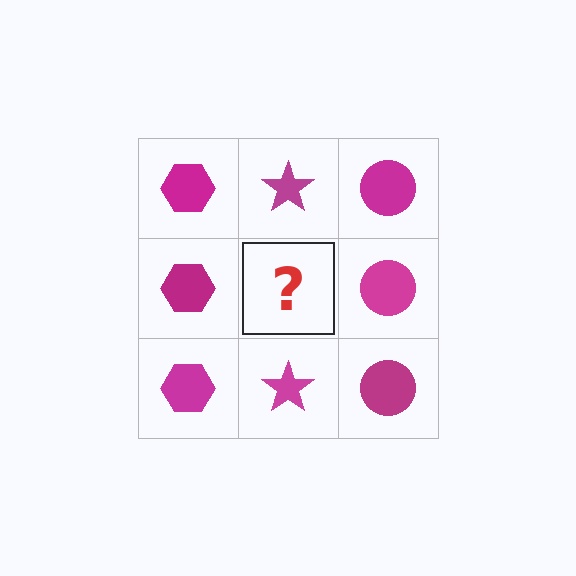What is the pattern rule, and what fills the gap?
The rule is that each column has a consistent shape. The gap should be filled with a magenta star.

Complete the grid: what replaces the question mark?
The question mark should be replaced with a magenta star.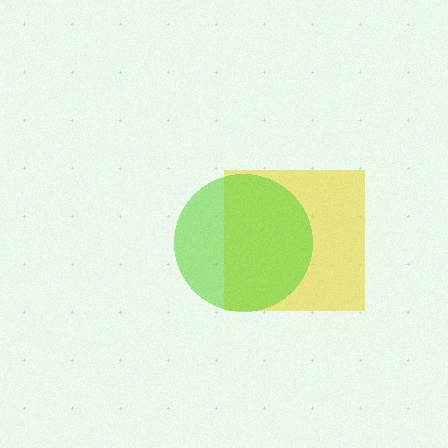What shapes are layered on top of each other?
The layered shapes are: a yellow square, a lime circle.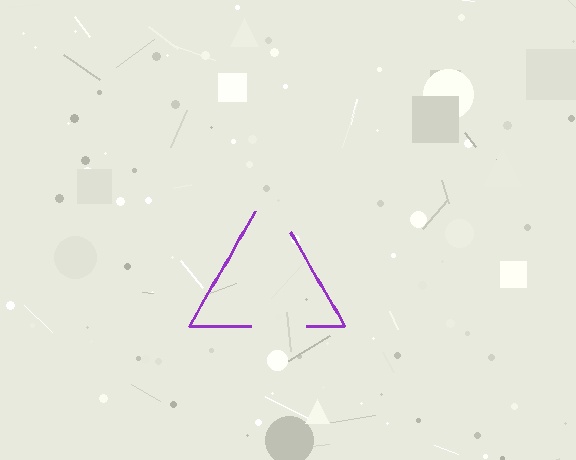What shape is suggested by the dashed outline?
The dashed outline suggests a triangle.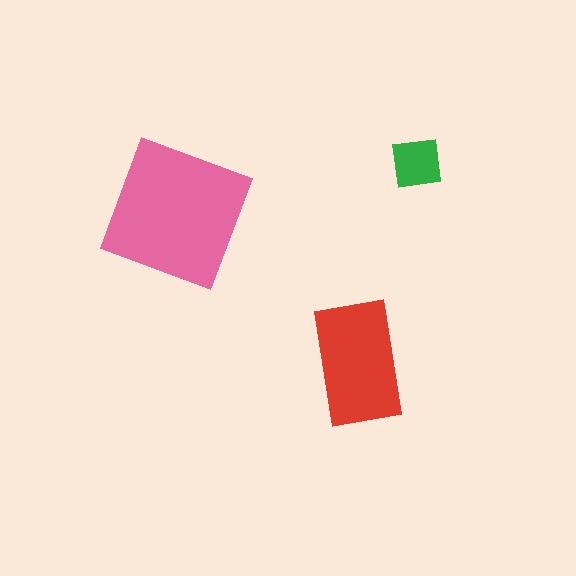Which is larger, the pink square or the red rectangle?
The pink square.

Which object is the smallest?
The green square.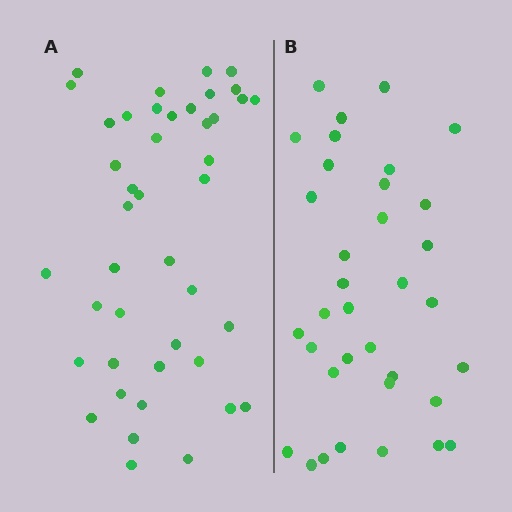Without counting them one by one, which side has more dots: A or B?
Region A (the left region) has more dots.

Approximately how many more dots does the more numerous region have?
Region A has roughly 8 or so more dots than region B.